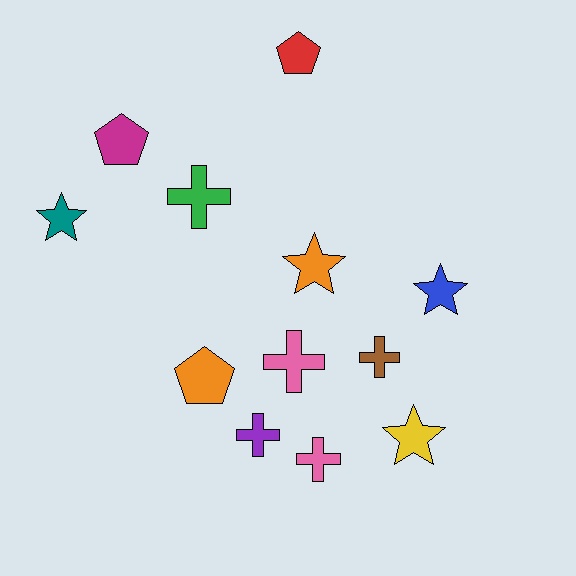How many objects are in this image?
There are 12 objects.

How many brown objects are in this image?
There is 1 brown object.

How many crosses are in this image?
There are 5 crosses.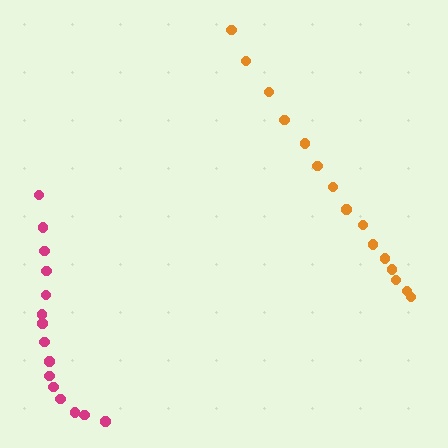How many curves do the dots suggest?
There are 2 distinct paths.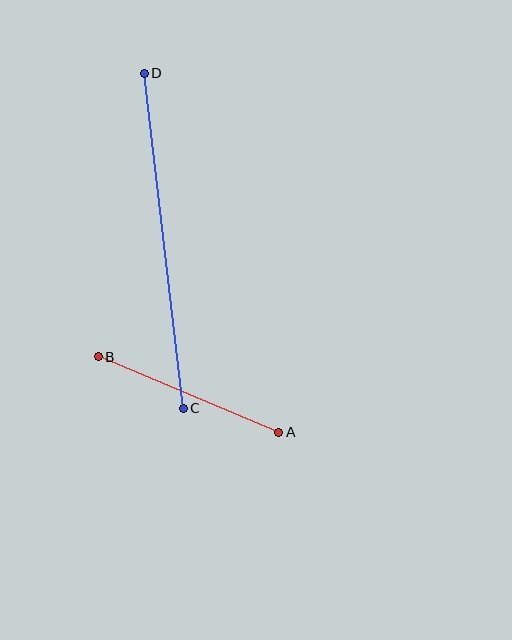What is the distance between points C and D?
The distance is approximately 337 pixels.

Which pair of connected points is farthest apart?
Points C and D are farthest apart.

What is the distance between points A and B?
The distance is approximately 195 pixels.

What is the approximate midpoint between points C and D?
The midpoint is at approximately (164, 241) pixels.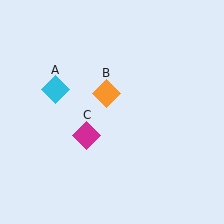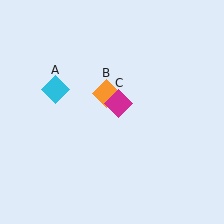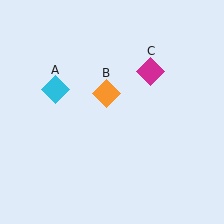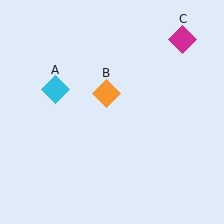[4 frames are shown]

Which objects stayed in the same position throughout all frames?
Cyan diamond (object A) and orange diamond (object B) remained stationary.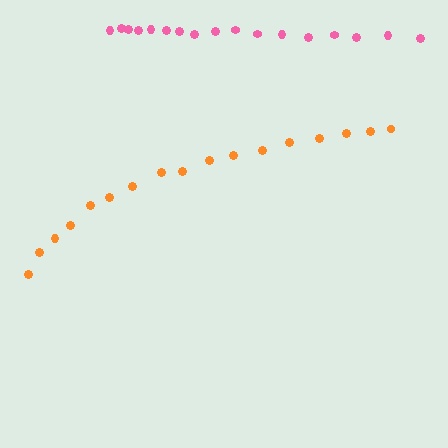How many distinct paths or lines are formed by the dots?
There are 2 distinct paths.